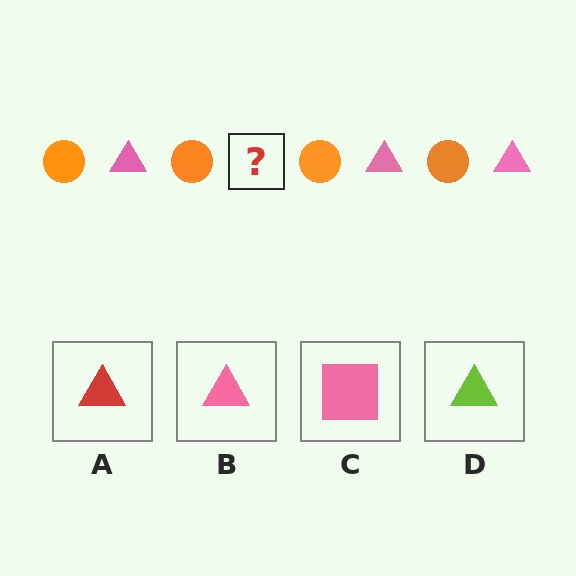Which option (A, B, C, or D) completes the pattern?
B.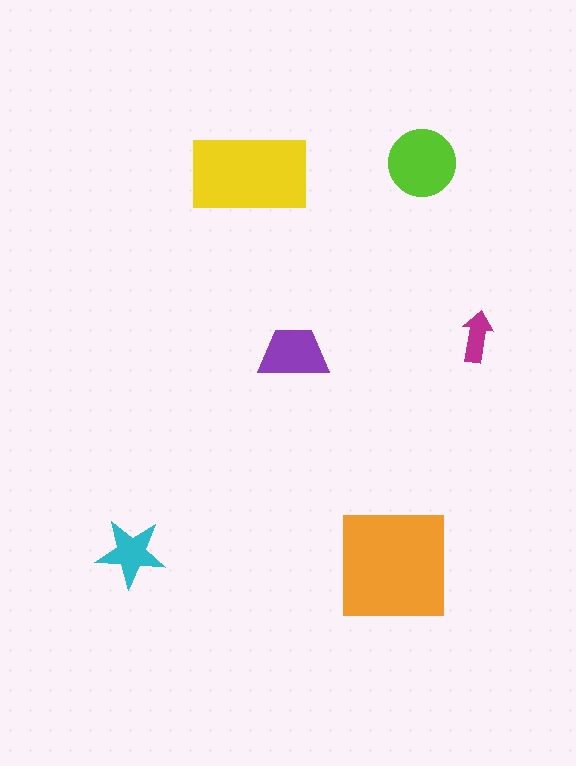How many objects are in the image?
There are 6 objects in the image.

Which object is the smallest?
The magenta arrow.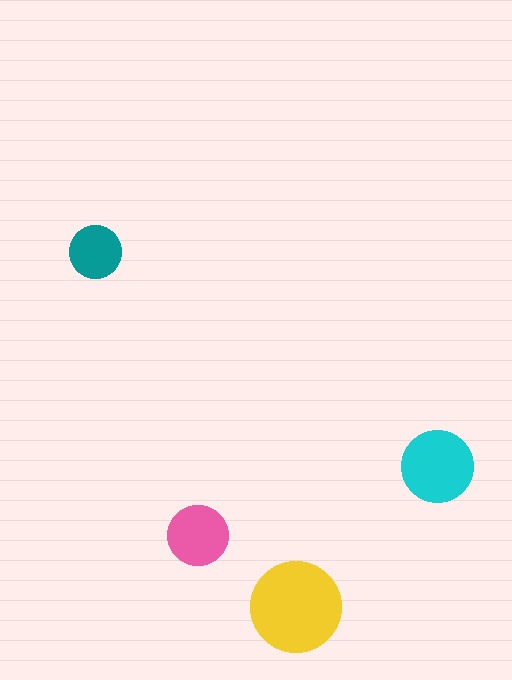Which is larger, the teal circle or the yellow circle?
The yellow one.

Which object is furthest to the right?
The cyan circle is rightmost.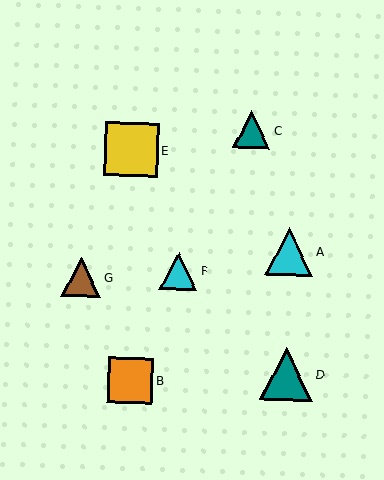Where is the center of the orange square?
The center of the orange square is at (130, 380).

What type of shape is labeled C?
Shape C is a teal triangle.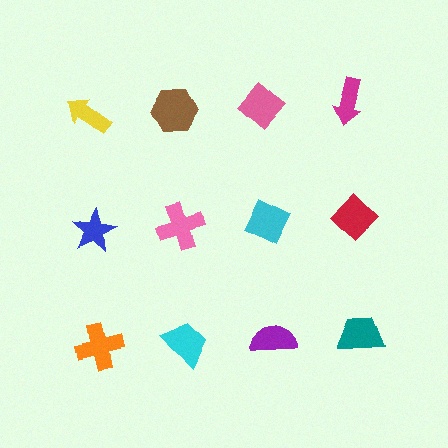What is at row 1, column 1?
A yellow arrow.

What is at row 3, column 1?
An orange cross.